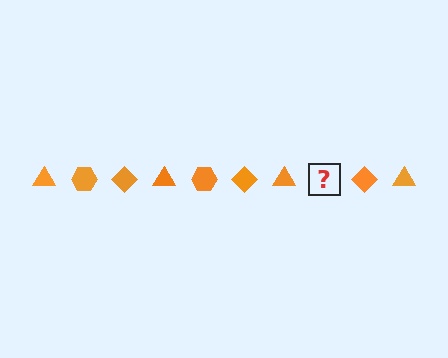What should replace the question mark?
The question mark should be replaced with an orange hexagon.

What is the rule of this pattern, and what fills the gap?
The rule is that the pattern cycles through triangle, hexagon, diamond shapes in orange. The gap should be filled with an orange hexagon.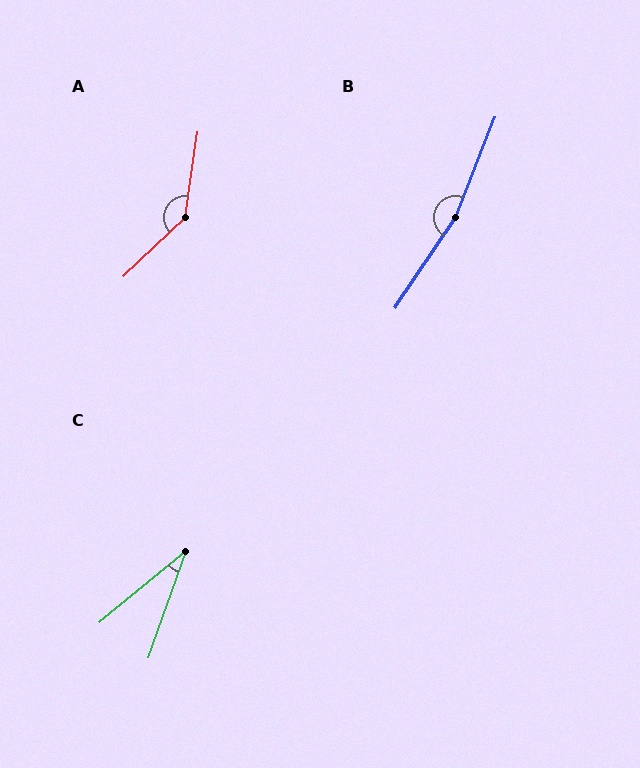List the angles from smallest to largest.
C (31°), A (142°), B (168°).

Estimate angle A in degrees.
Approximately 142 degrees.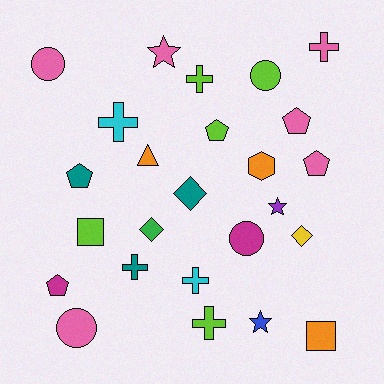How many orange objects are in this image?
There are 3 orange objects.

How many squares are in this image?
There are 2 squares.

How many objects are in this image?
There are 25 objects.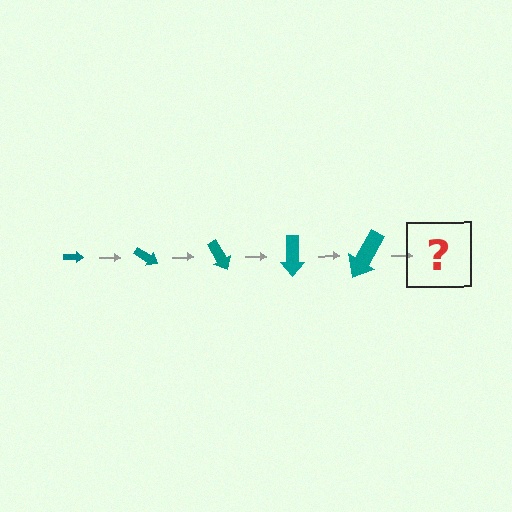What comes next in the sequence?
The next element should be an arrow, larger than the previous one and rotated 150 degrees from the start.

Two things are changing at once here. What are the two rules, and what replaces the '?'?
The two rules are that the arrow grows larger each step and it rotates 30 degrees each step. The '?' should be an arrow, larger than the previous one and rotated 150 degrees from the start.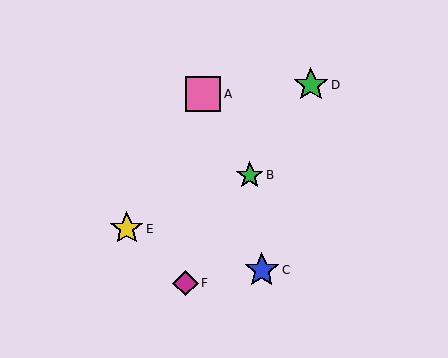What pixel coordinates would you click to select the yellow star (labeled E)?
Click at (127, 229) to select the yellow star E.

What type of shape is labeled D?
Shape D is a green star.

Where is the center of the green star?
The center of the green star is at (311, 85).